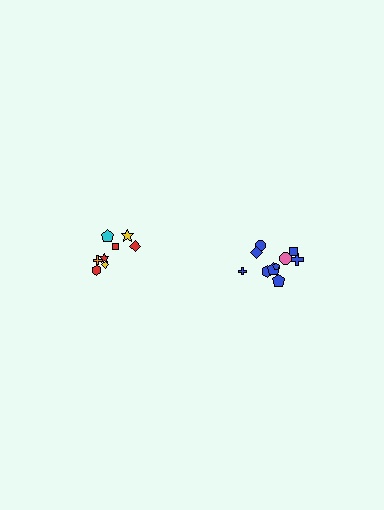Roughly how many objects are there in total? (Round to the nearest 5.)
Roughly 20 objects in total.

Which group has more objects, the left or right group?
The right group.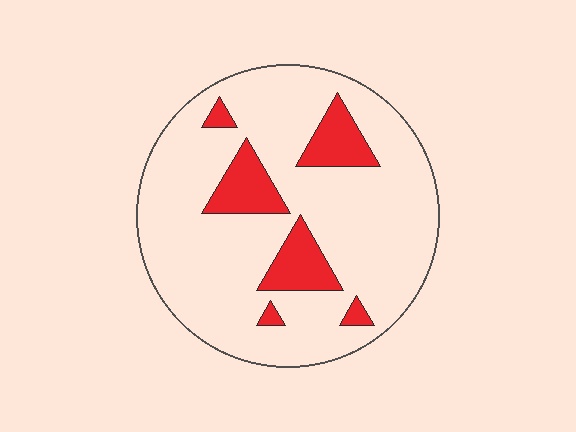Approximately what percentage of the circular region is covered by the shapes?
Approximately 15%.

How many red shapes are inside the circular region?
6.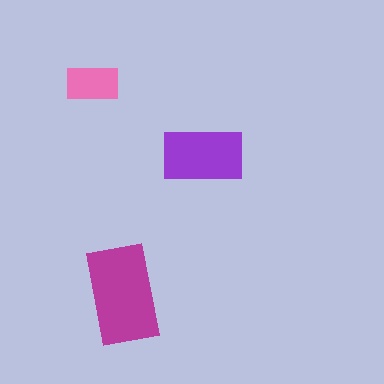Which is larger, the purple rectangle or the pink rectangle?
The purple one.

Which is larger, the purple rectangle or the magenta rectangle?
The magenta one.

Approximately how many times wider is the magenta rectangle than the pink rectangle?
About 2 times wider.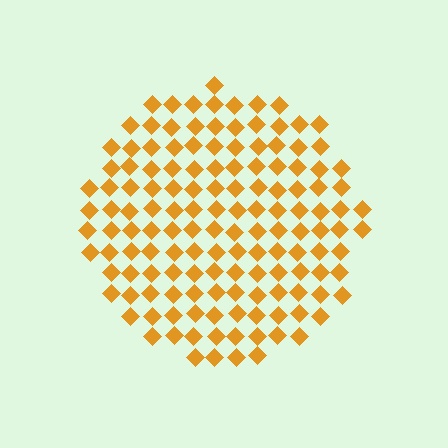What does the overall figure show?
The overall figure shows a circle.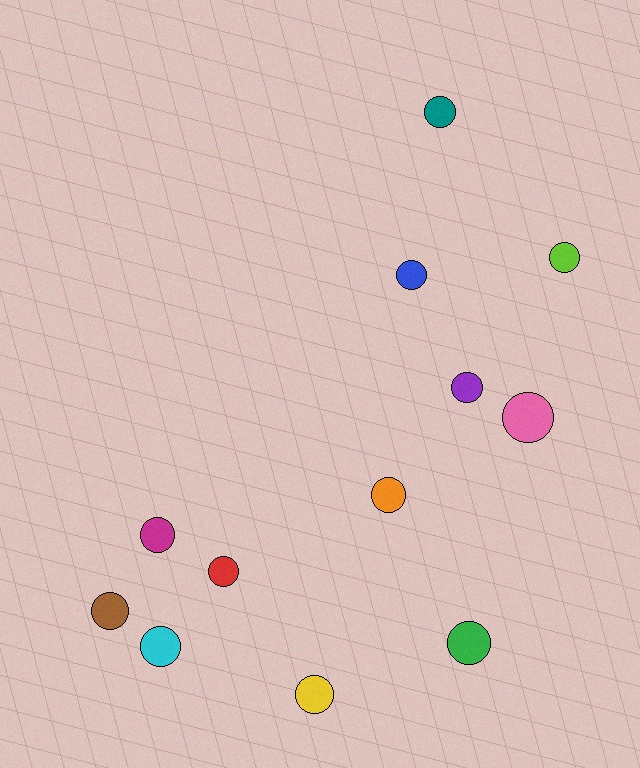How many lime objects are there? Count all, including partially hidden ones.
There is 1 lime object.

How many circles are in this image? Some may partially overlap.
There are 12 circles.